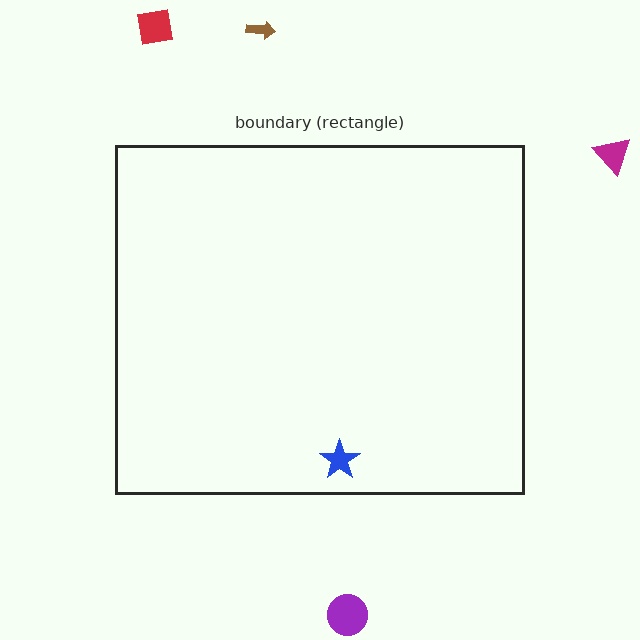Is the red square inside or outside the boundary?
Outside.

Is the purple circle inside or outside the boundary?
Outside.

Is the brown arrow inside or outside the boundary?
Outside.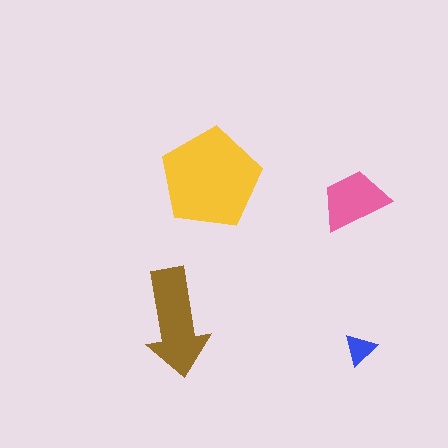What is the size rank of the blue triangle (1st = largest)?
4th.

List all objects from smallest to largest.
The blue triangle, the pink trapezoid, the brown arrow, the yellow pentagon.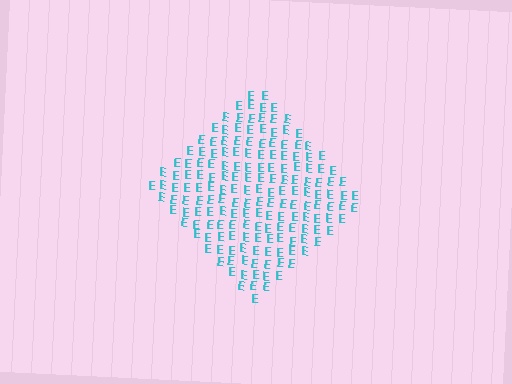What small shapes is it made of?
It is made of small letter E's.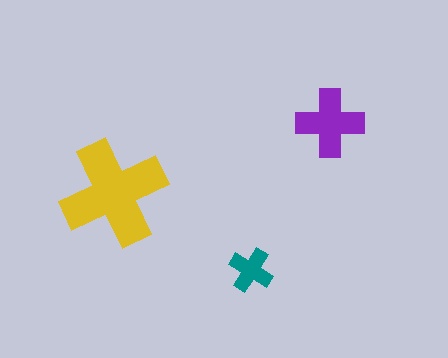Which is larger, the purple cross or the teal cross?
The purple one.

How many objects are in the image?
There are 3 objects in the image.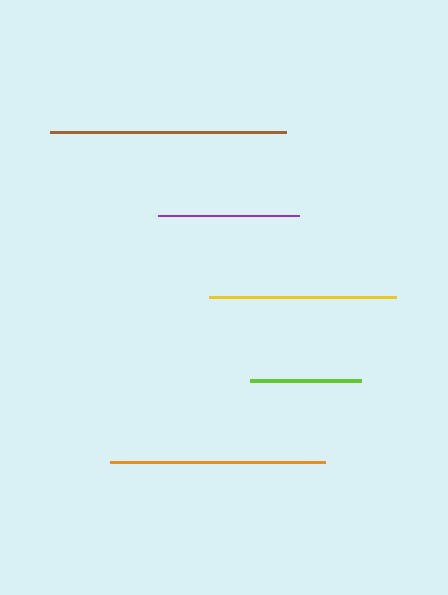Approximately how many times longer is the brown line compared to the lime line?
The brown line is approximately 2.1 times the length of the lime line.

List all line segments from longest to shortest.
From longest to shortest: brown, orange, yellow, purple, lime.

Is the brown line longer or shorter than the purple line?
The brown line is longer than the purple line.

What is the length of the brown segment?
The brown segment is approximately 236 pixels long.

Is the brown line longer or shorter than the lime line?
The brown line is longer than the lime line.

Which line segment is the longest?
The brown line is the longest at approximately 236 pixels.